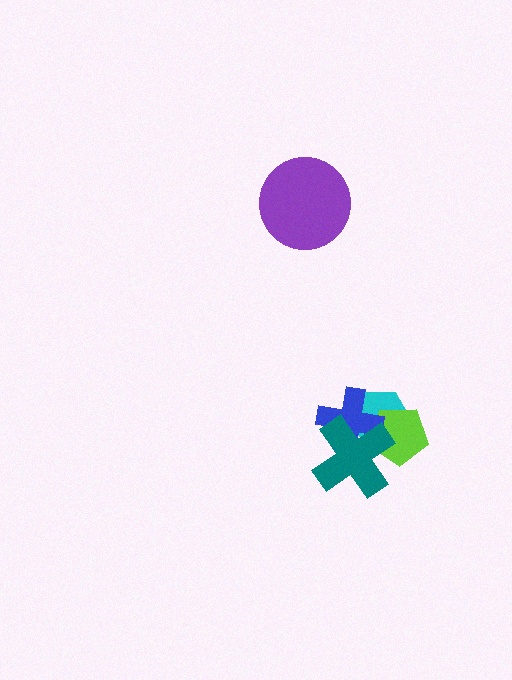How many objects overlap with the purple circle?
0 objects overlap with the purple circle.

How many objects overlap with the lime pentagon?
3 objects overlap with the lime pentagon.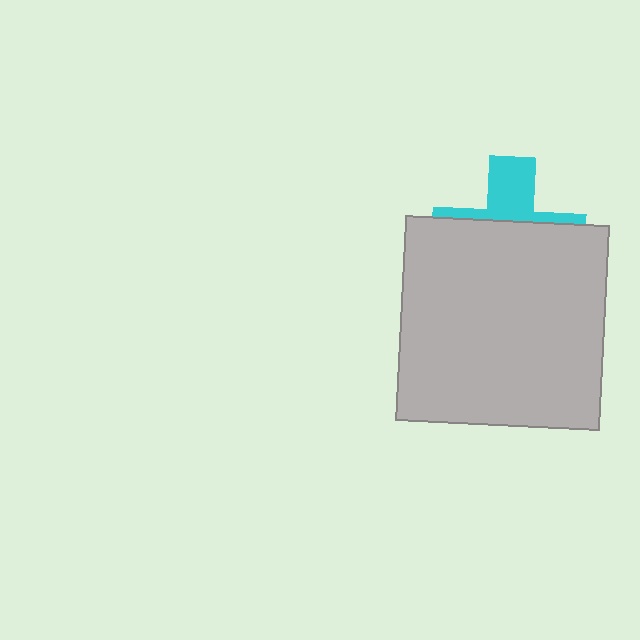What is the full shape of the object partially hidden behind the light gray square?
The partially hidden object is a cyan cross.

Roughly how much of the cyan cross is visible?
A small part of it is visible (roughly 33%).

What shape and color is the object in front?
The object in front is a light gray square.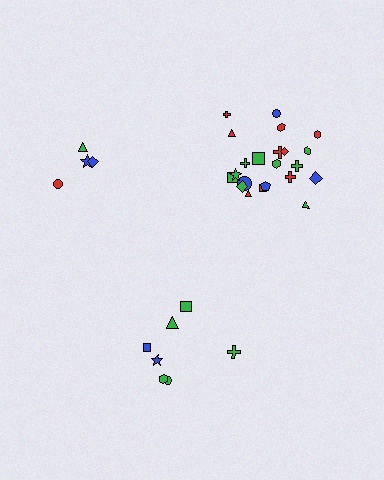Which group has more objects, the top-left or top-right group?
The top-right group.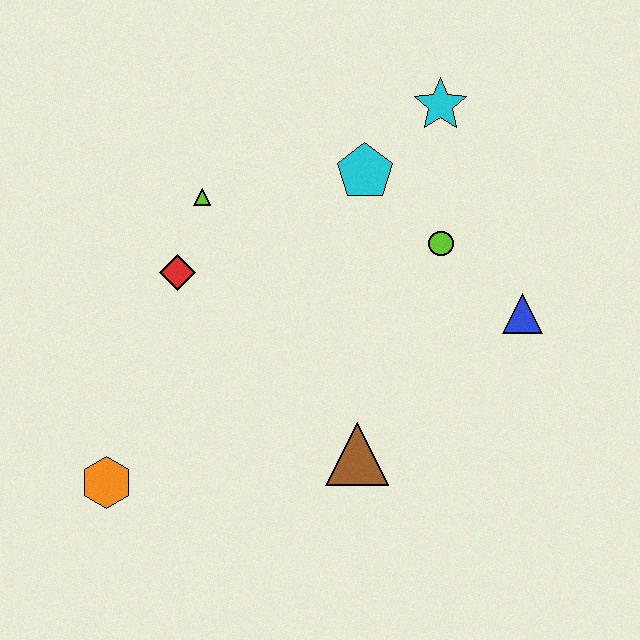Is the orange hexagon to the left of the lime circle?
Yes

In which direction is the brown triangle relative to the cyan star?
The brown triangle is below the cyan star.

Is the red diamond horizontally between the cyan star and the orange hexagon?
Yes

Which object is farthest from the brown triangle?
The cyan star is farthest from the brown triangle.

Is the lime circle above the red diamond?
Yes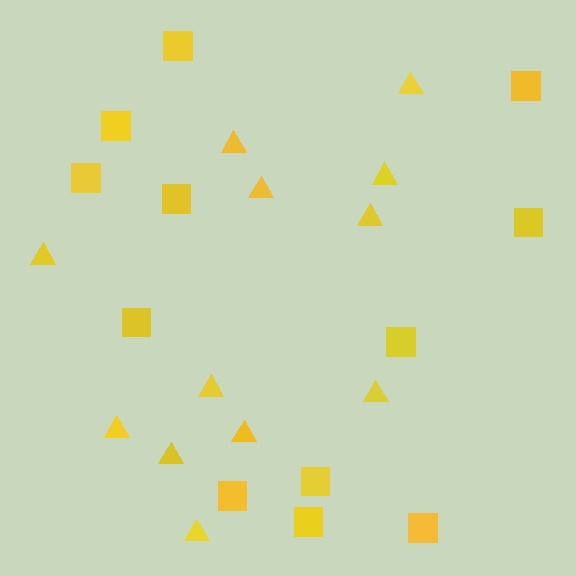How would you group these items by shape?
There are 2 groups: one group of triangles (12) and one group of squares (12).